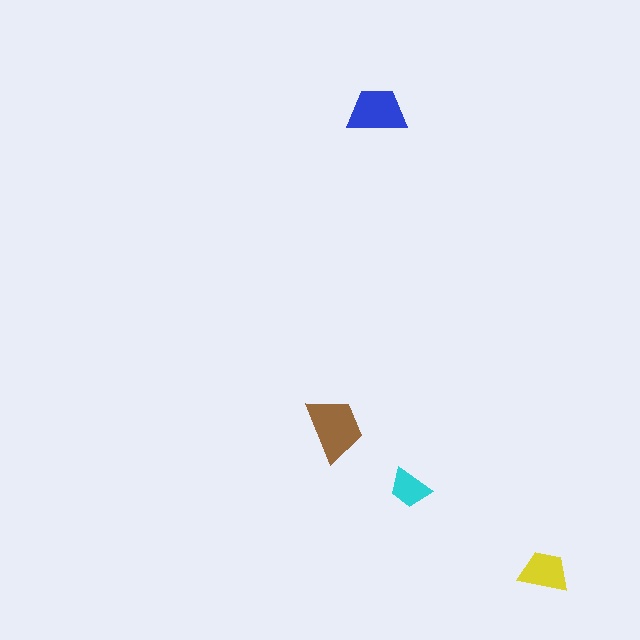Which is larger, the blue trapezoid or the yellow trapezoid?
The blue one.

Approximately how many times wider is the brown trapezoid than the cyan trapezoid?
About 1.5 times wider.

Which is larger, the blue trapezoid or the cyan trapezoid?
The blue one.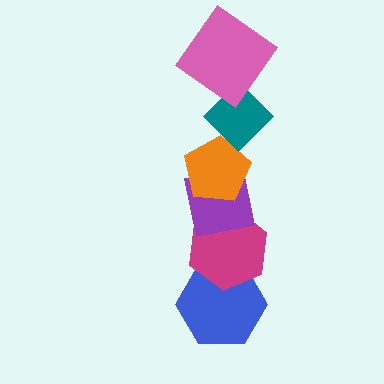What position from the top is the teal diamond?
The teal diamond is 2nd from the top.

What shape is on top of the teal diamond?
The pink diamond is on top of the teal diamond.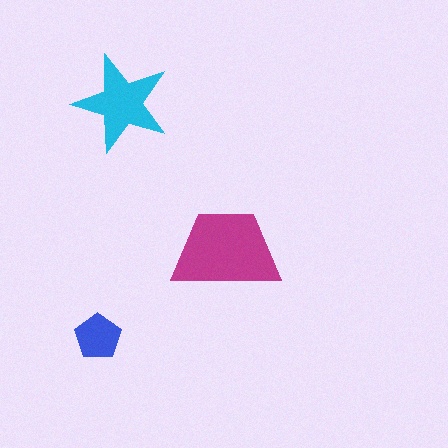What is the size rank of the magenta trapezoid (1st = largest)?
1st.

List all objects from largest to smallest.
The magenta trapezoid, the cyan star, the blue pentagon.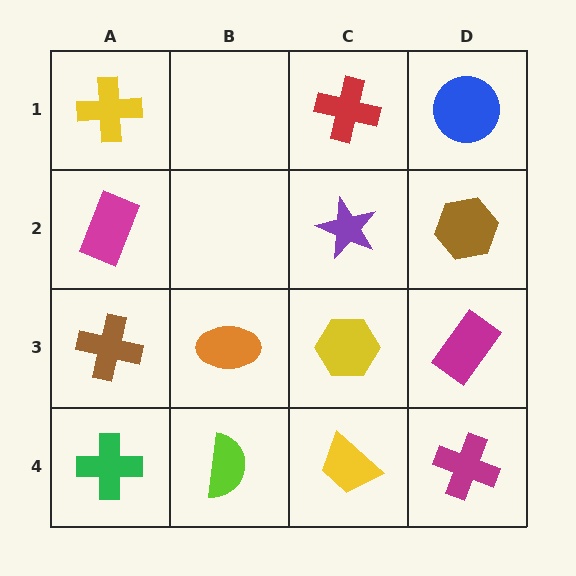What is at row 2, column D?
A brown hexagon.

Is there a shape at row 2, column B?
No, that cell is empty.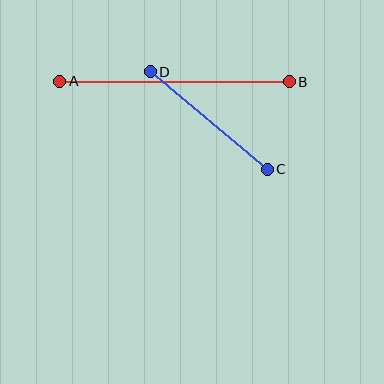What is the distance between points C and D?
The distance is approximately 152 pixels.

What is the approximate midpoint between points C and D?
The midpoint is at approximately (209, 121) pixels.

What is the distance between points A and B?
The distance is approximately 229 pixels.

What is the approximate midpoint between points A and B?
The midpoint is at approximately (174, 82) pixels.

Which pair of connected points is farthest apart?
Points A and B are farthest apart.